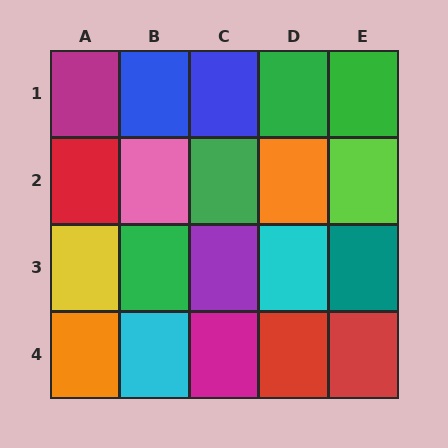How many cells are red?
3 cells are red.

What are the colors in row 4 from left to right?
Orange, cyan, magenta, red, red.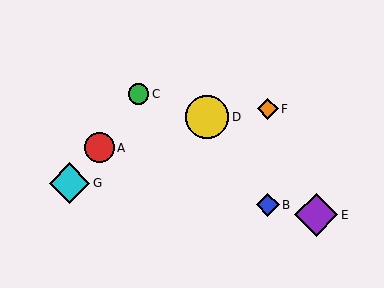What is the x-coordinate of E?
Object E is at x≈316.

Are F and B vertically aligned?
Yes, both are at x≈268.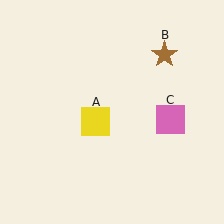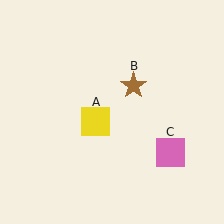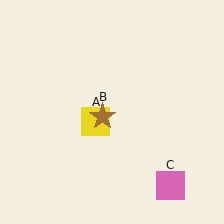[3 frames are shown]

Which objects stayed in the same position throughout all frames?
Yellow square (object A) remained stationary.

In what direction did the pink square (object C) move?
The pink square (object C) moved down.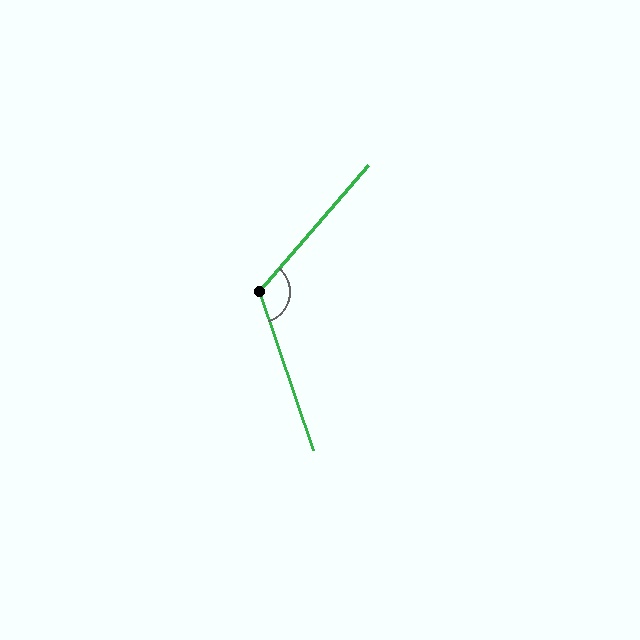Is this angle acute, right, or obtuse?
It is obtuse.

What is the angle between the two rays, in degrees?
Approximately 120 degrees.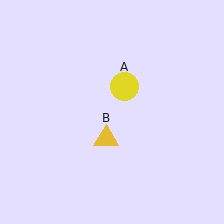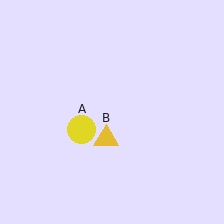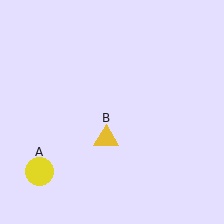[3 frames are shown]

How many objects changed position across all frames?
1 object changed position: yellow circle (object A).